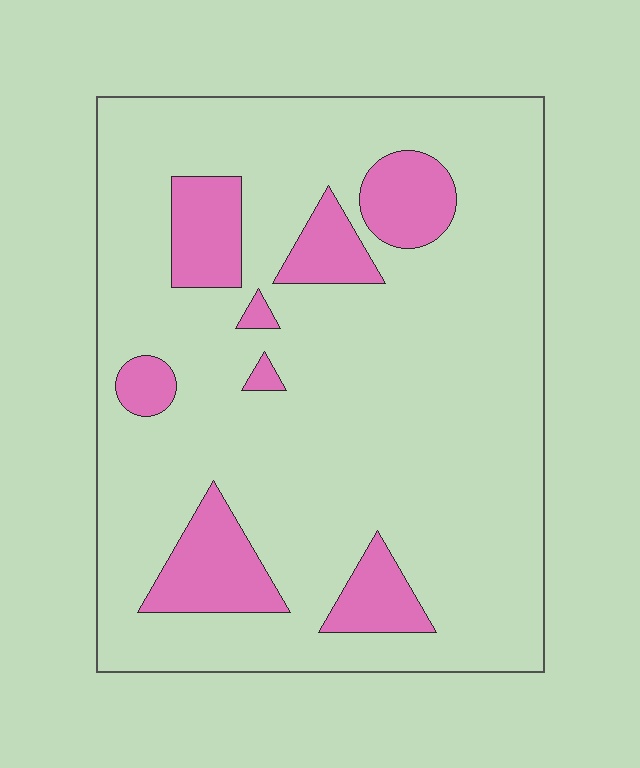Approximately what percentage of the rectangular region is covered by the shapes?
Approximately 15%.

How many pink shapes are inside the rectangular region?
8.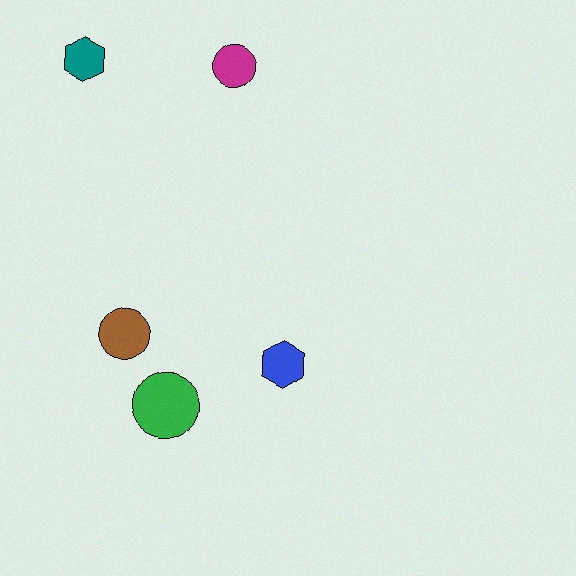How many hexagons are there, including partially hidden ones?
There are 2 hexagons.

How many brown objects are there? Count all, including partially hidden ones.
There is 1 brown object.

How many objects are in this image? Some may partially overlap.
There are 5 objects.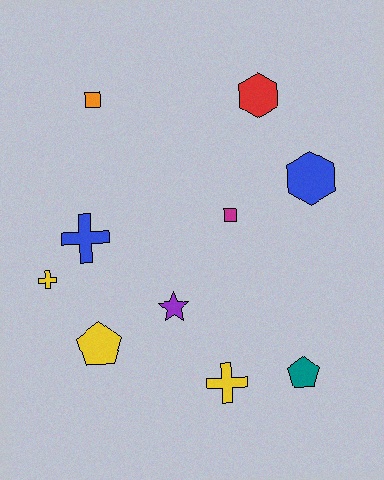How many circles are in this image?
There are no circles.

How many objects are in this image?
There are 10 objects.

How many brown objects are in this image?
There are no brown objects.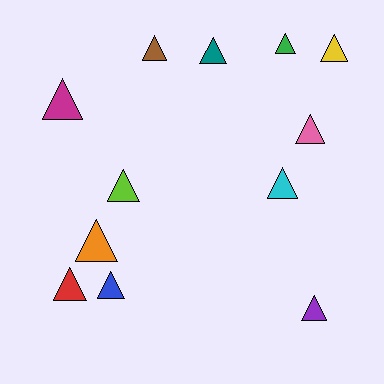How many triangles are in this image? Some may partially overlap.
There are 12 triangles.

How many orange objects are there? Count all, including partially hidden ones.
There is 1 orange object.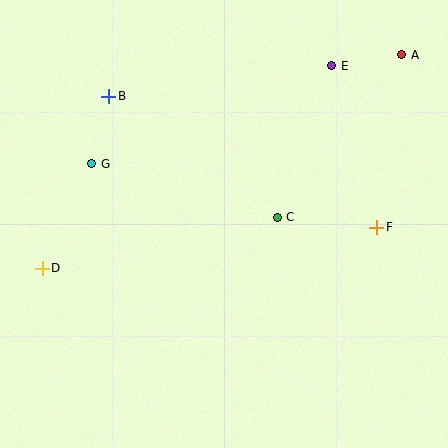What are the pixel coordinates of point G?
Point G is at (92, 164).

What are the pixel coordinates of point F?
Point F is at (377, 227).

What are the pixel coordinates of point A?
Point A is at (402, 55).